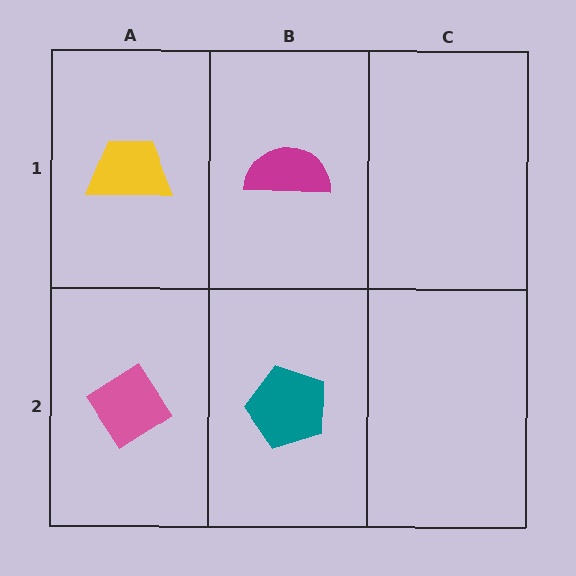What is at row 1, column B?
A magenta semicircle.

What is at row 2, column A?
A pink diamond.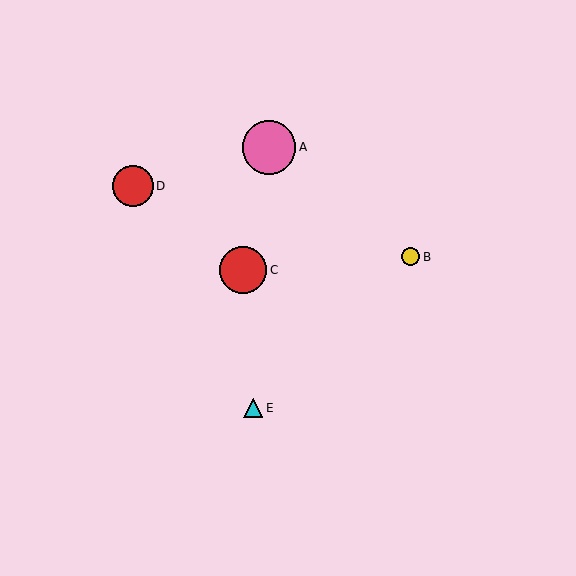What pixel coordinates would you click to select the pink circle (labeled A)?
Click at (269, 147) to select the pink circle A.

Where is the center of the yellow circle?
The center of the yellow circle is at (411, 257).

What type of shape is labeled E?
Shape E is a cyan triangle.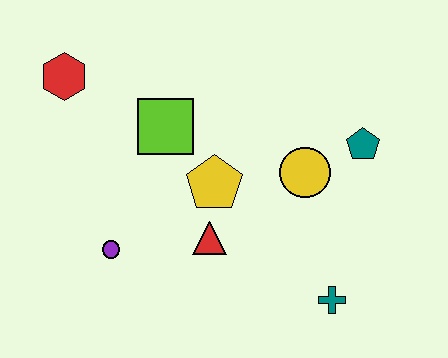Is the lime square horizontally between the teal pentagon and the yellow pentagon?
No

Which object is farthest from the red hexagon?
The teal cross is farthest from the red hexagon.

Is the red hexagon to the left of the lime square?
Yes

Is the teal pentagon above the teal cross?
Yes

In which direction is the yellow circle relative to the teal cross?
The yellow circle is above the teal cross.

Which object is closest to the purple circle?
The red triangle is closest to the purple circle.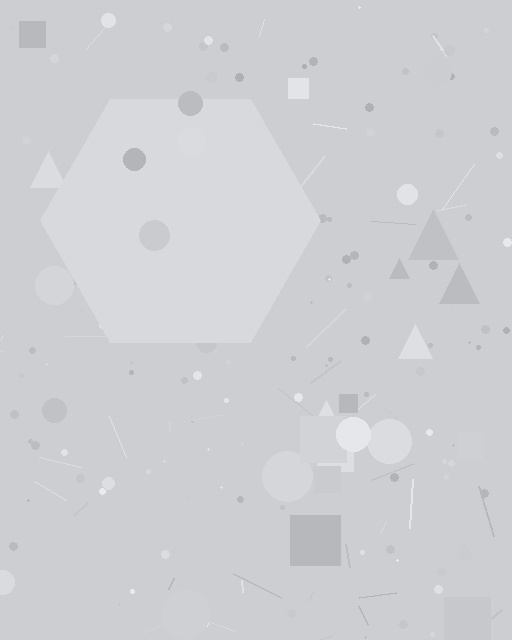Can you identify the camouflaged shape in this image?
The camouflaged shape is a hexagon.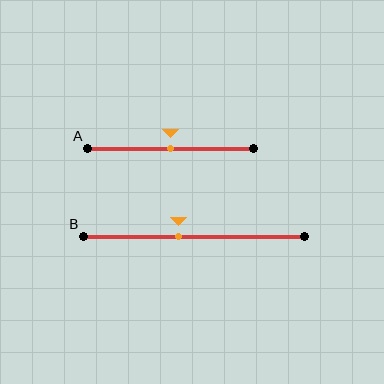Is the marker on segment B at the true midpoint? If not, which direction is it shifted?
No, the marker on segment B is shifted to the left by about 7% of the segment length.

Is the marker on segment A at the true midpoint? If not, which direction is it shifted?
Yes, the marker on segment A is at the true midpoint.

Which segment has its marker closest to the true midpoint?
Segment A has its marker closest to the true midpoint.